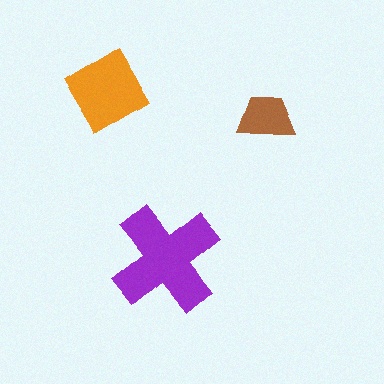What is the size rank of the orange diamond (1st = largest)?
2nd.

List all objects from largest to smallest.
The purple cross, the orange diamond, the brown trapezoid.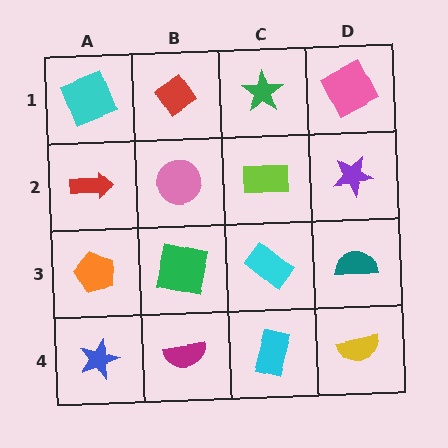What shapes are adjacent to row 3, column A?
A red arrow (row 2, column A), a blue star (row 4, column A), a green square (row 3, column B).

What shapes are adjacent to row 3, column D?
A purple star (row 2, column D), a yellow semicircle (row 4, column D), a cyan rectangle (row 3, column C).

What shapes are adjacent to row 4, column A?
An orange pentagon (row 3, column A), a magenta semicircle (row 4, column B).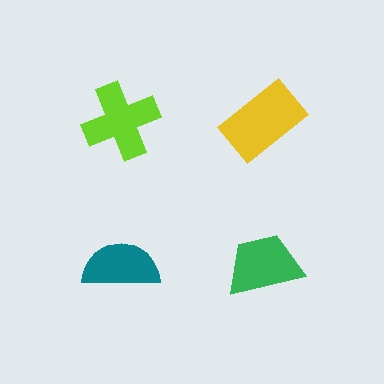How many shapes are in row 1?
2 shapes.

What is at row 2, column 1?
A teal semicircle.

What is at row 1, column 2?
A yellow rectangle.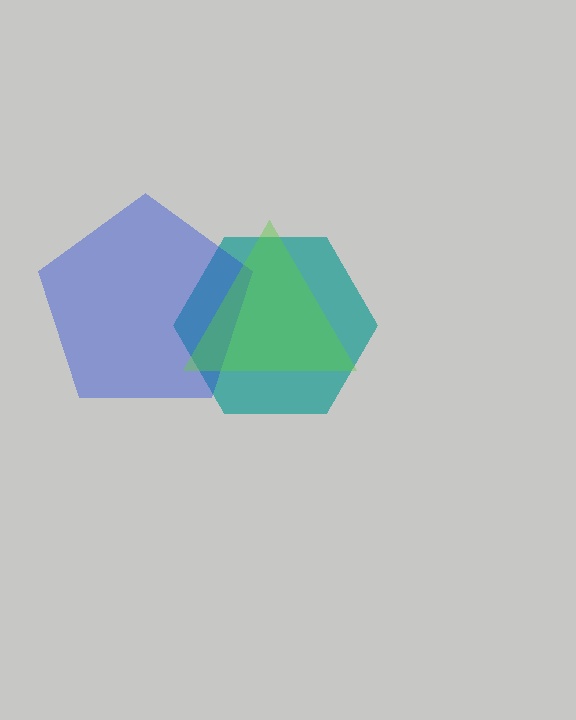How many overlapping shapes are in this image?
There are 3 overlapping shapes in the image.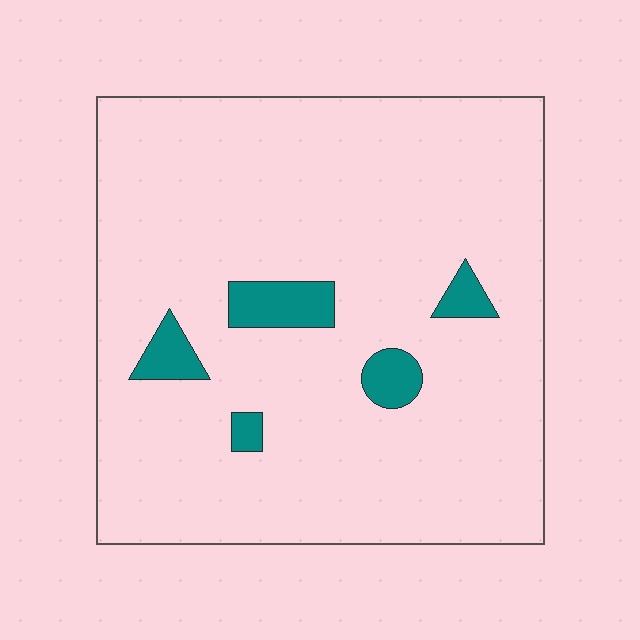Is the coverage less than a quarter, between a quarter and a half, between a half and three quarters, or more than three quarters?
Less than a quarter.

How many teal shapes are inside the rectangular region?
5.